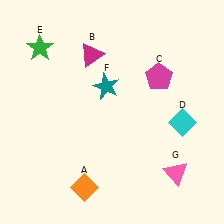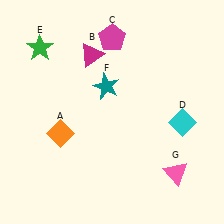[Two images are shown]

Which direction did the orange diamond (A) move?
The orange diamond (A) moved up.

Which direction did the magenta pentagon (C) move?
The magenta pentagon (C) moved left.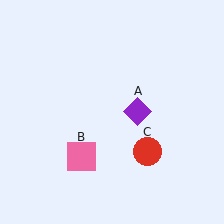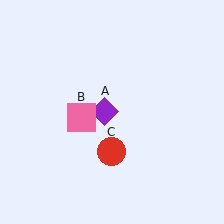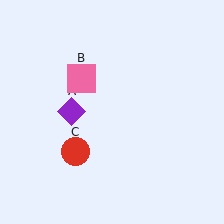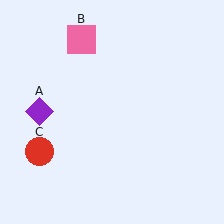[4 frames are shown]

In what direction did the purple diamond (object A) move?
The purple diamond (object A) moved left.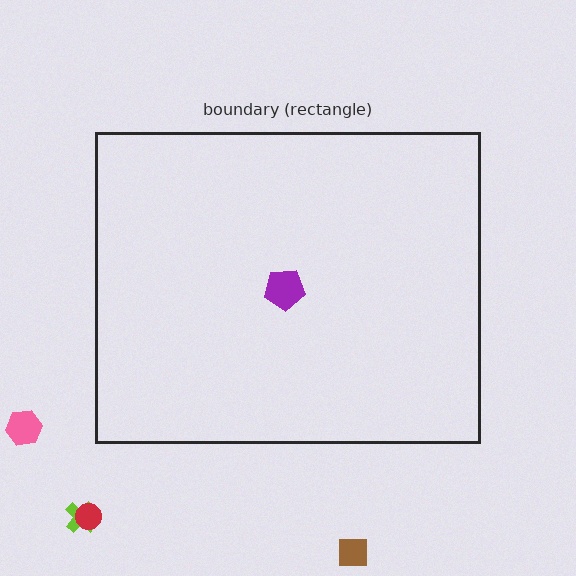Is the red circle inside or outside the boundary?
Outside.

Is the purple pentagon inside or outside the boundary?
Inside.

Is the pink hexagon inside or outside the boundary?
Outside.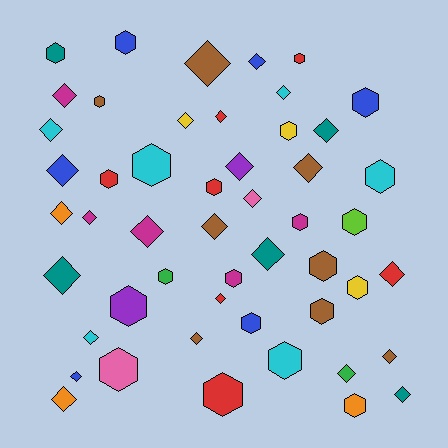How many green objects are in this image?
There are 2 green objects.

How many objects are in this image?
There are 50 objects.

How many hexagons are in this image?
There are 23 hexagons.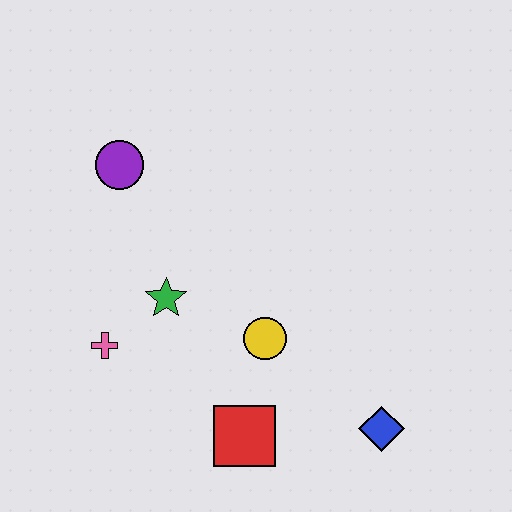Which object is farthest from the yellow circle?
The purple circle is farthest from the yellow circle.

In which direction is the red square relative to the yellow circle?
The red square is below the yellow circle.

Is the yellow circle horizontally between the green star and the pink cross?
No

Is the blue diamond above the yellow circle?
No